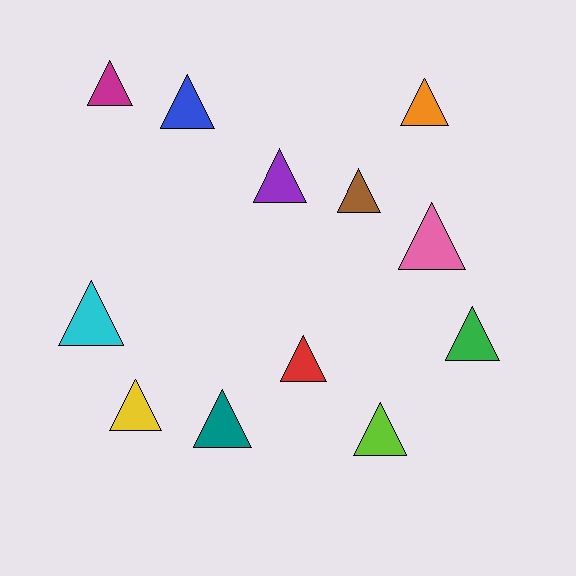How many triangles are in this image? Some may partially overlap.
There are 12 triangles.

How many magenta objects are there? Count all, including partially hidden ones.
There is 1 magenta object.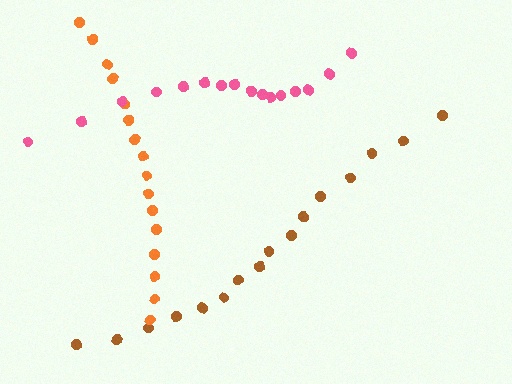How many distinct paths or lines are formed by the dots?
There are 3 distinct paths.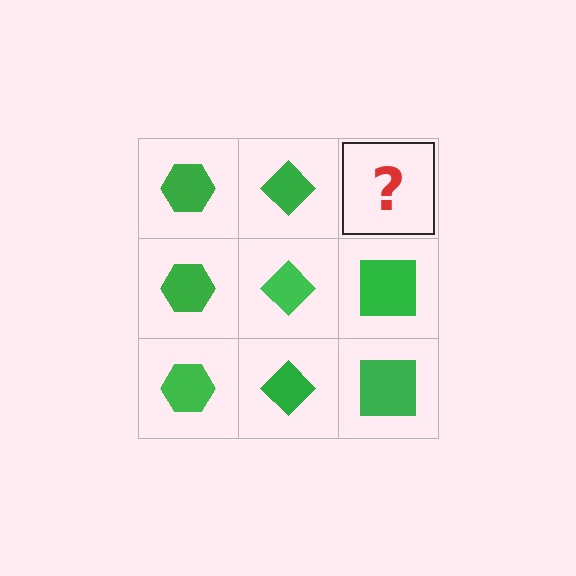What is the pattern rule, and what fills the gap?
The rule is that each column has a consistent shape. The gap should be filled with a green square.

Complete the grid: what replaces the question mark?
The question mark should be replaced with a green square.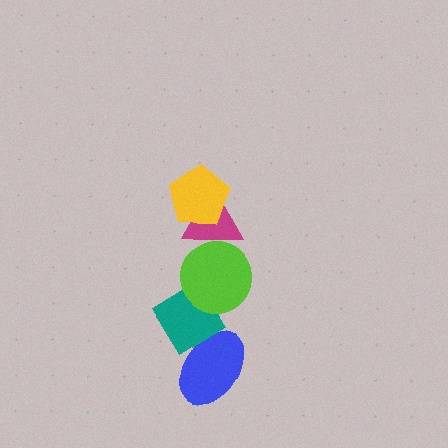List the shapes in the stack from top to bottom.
From top to bottom: the yellow pentagon, the magenta triangle, the lime circle, the teal diamond, the blue ellipse.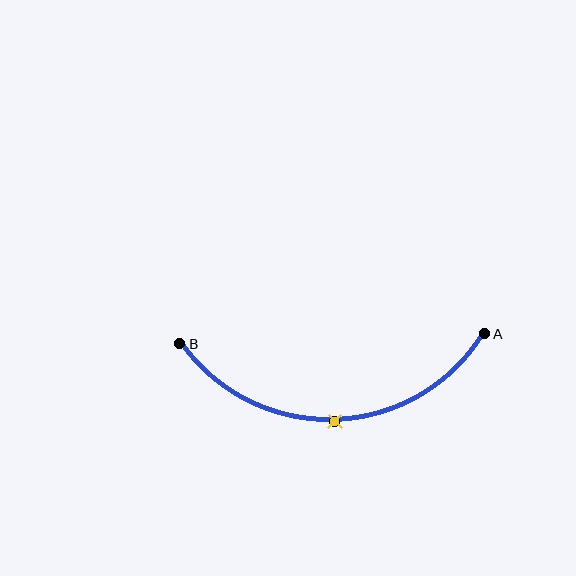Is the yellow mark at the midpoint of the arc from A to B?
Yes. The yellow mark lies on the arc at equal arc-length from both A and B — it is the arc midpoint.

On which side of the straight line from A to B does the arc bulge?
The arc bulges below the straight line connecting A and B.